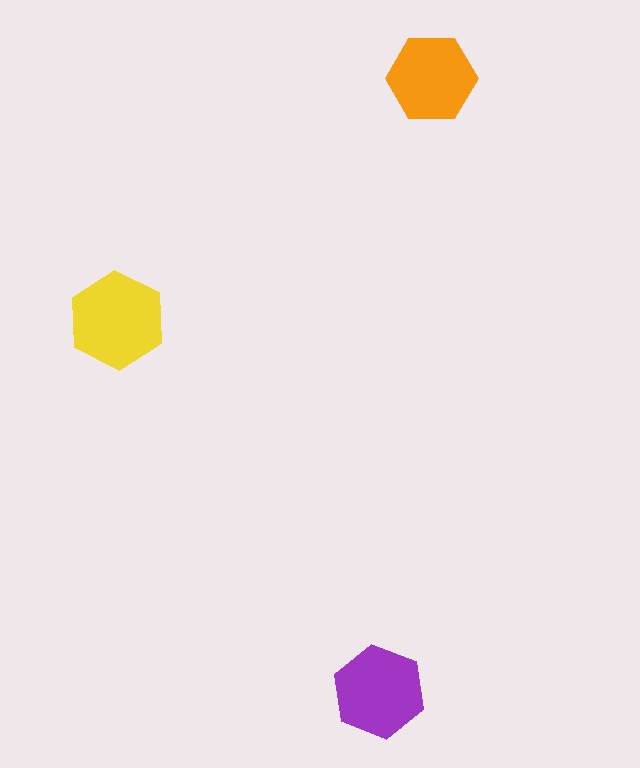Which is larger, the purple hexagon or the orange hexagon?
The purple one.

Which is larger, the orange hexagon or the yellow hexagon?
The yellow one.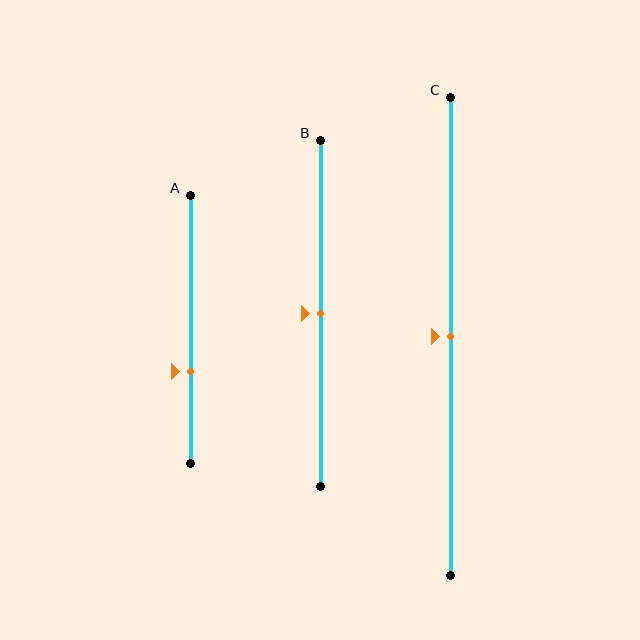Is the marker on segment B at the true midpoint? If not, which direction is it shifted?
Yes, the marker on segment B is at the true midpoint.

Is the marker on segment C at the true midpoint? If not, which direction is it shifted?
Yes, the marker on segment C is at the true midpoint.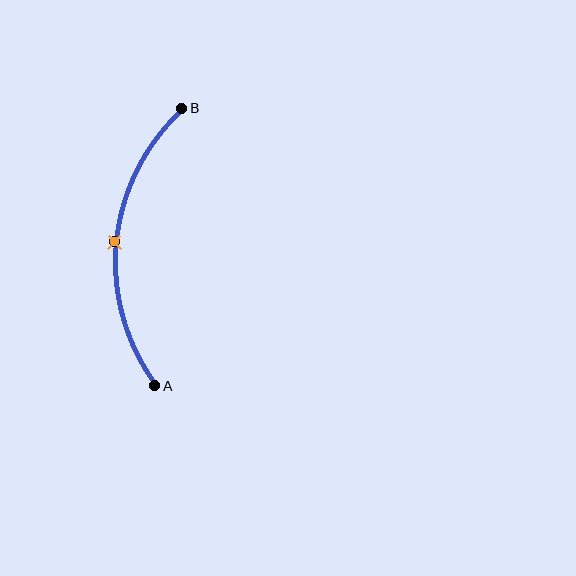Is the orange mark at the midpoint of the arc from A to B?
Yes. The orange mark lies on the arc at equal arc-length from both A and B — it is the arc midpoint.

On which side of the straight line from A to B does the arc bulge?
The arc bulges to the left of the straight line connecting A and B.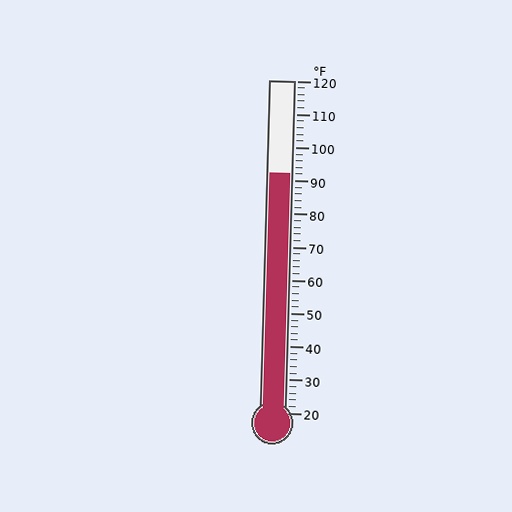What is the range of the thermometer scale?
The thermometer scale ranges from 20°F to 120°F.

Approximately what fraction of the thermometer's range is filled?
The thermometer is filled to approximately 70% of its range.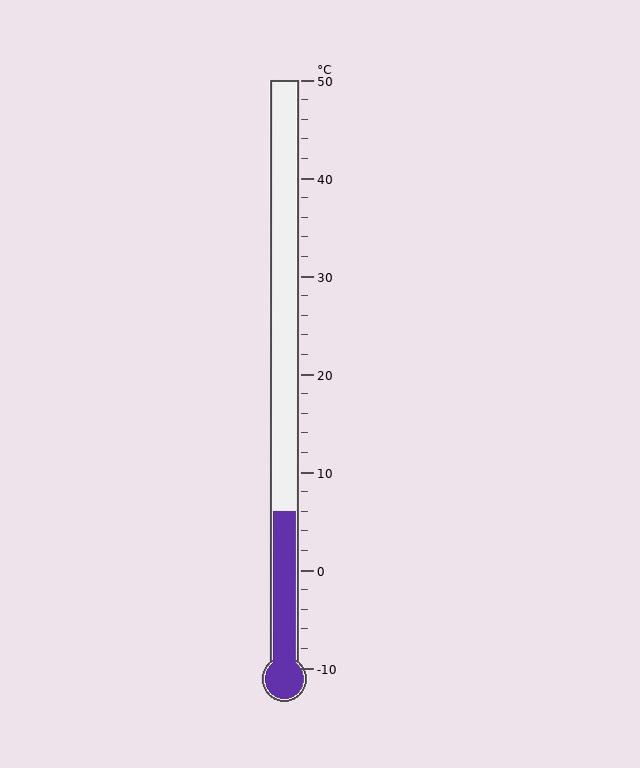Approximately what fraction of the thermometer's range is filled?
The thermometer is filled to approximately 25% of its range.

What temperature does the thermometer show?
The thermometer shows approximately 6°C.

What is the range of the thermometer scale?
The thermometer scale ranges from -10°C to 50°C.